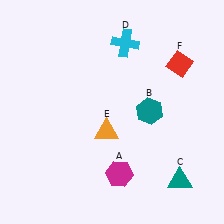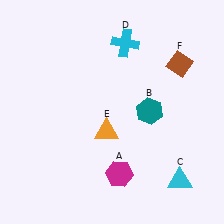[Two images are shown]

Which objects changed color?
C changed from teal to cyan. F changed from red to brown.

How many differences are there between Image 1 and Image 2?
There are 2 differences between the two images.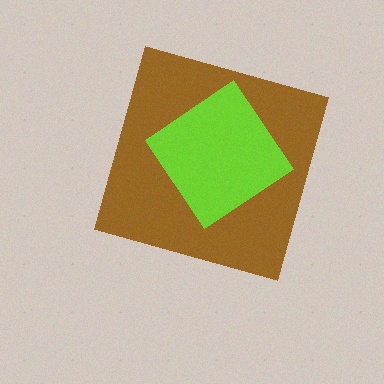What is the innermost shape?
The lime diamond.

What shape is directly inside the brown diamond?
The lime diamond.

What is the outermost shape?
The brown diamond.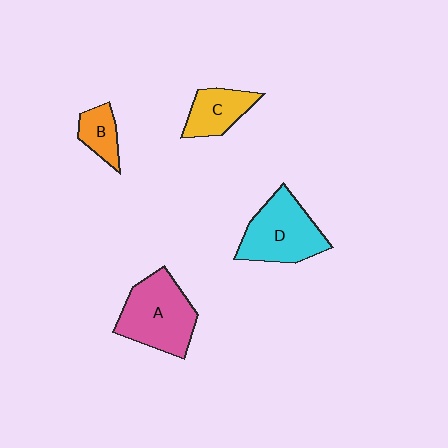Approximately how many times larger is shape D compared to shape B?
Approximately 2.4 times.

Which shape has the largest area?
Shape A (pink).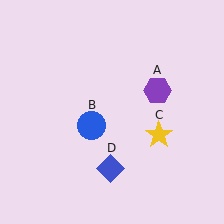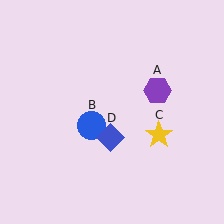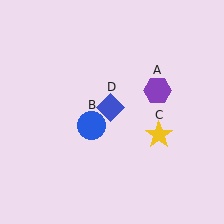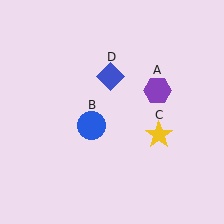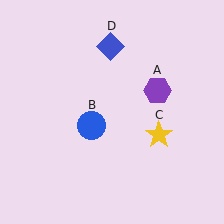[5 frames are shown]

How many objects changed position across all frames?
1 object changed position: blue diamond (object D).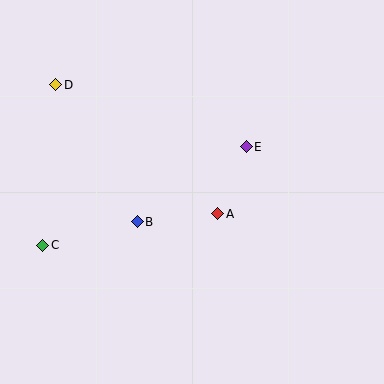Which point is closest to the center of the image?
Point A at (218, 214) is closest to the center.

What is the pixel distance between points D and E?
The distance between D and E is 200 pixels.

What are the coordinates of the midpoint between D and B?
The midpoint between D and B is at (96, 153).